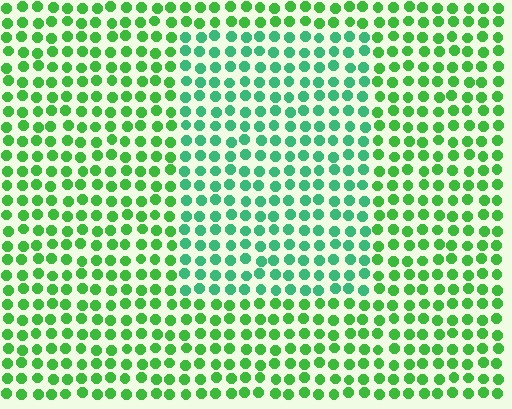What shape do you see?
I see a rectangle.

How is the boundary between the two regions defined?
The boundary is defined purely by a slight shift in hue (about 32 degrees). Spacing, size, and orientation are identical on both sides.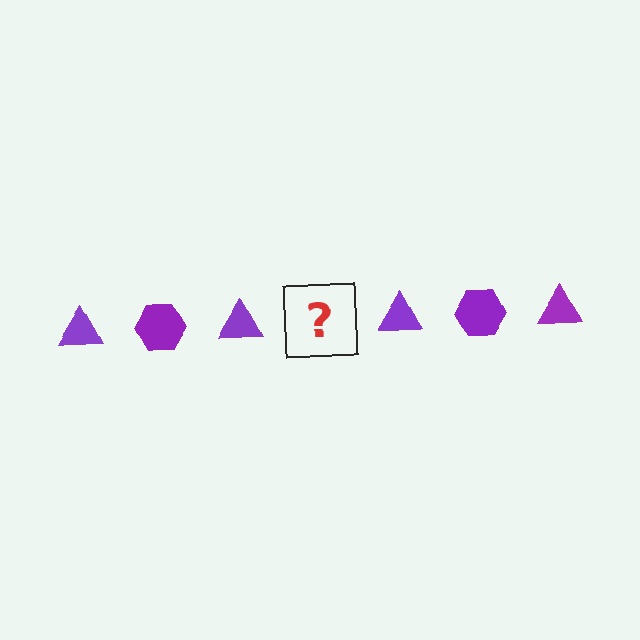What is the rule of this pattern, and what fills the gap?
The rule is that the pattern cycles through triangle, hexagon shapes in purple. The gap should be filled with a purple hexagon.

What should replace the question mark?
The question mark should be replaced with a purple hexagon.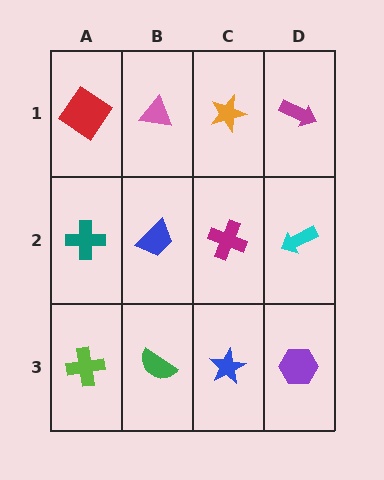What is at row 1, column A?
A red diamond.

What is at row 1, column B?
A pink triangle.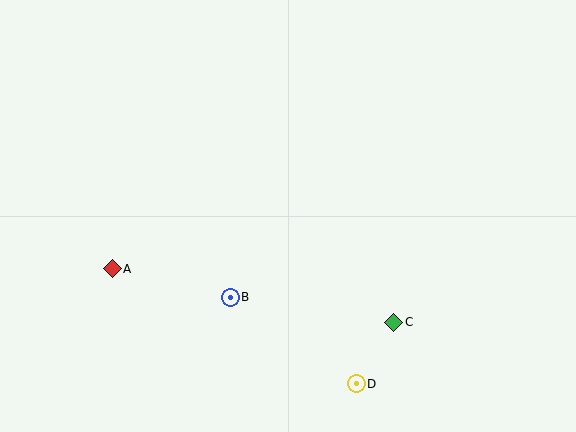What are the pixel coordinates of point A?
Point A is at (112, 269).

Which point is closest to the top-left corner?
Point A is closest to the top-left corner.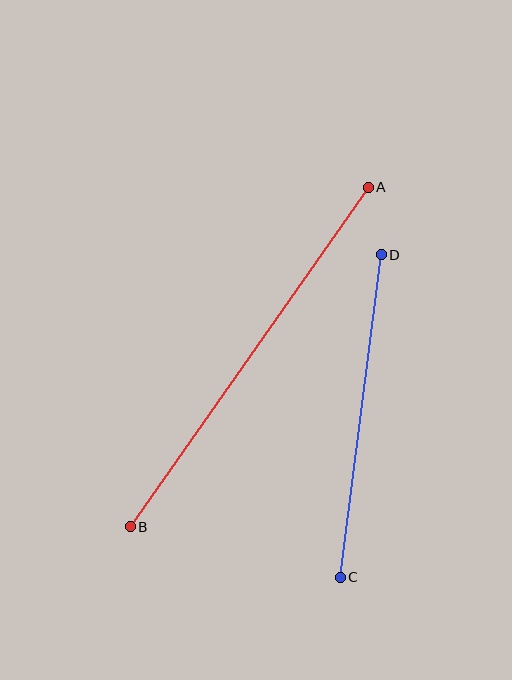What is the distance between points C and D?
The distance is approximately 325 pixels.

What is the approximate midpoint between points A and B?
The midpoint is at approximately (249, 357) pixels.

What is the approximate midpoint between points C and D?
The midpoint is at approximately (361, 416) pixels.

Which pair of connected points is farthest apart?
Points A and B are farthest apart.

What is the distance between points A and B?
The distance is approximately 414 pixels.